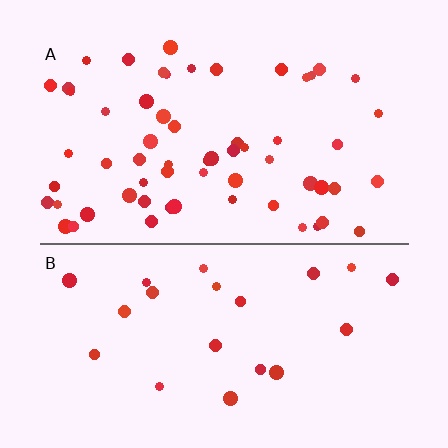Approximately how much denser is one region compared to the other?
Approximately 2.7× — region A over region B.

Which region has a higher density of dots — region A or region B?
A (the top).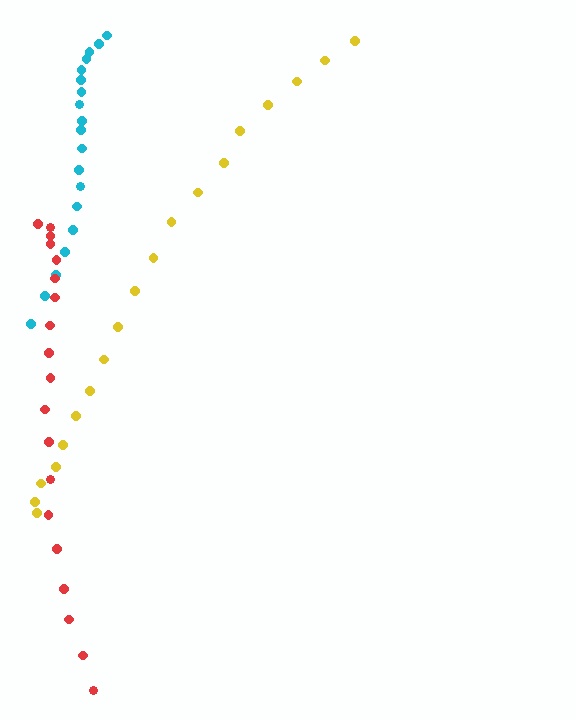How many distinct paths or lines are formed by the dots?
There are 3 distinct paths.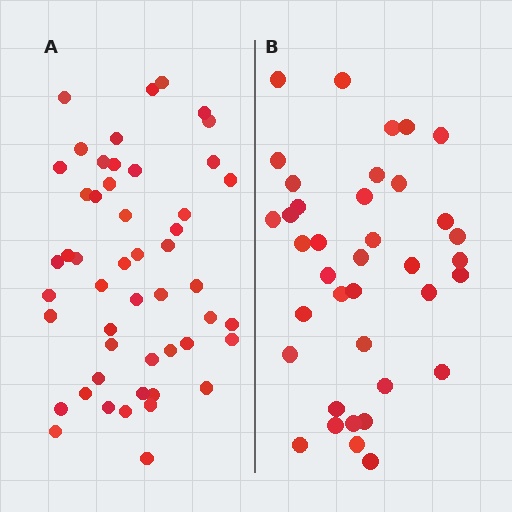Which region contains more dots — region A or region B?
Region A (the left region) has more dots.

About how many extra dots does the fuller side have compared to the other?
Region A has roughly 12 or so more dots than region B.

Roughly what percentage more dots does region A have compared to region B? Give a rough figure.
About 30% more.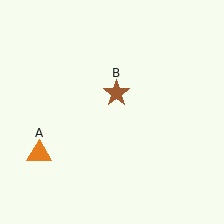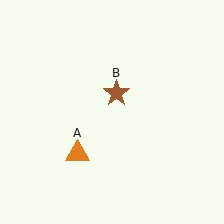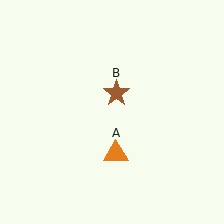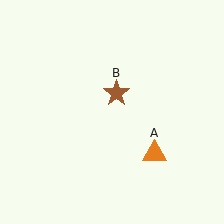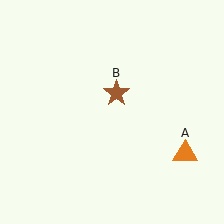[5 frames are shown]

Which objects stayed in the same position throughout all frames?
Brown star (object B) remained stationary.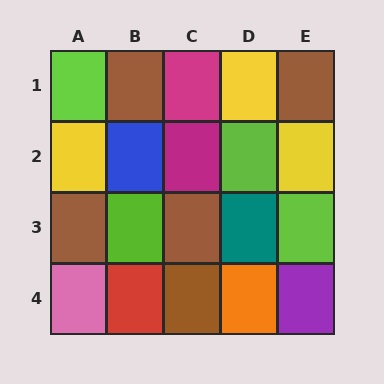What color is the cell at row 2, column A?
Yellow.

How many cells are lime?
4 cells are lime.